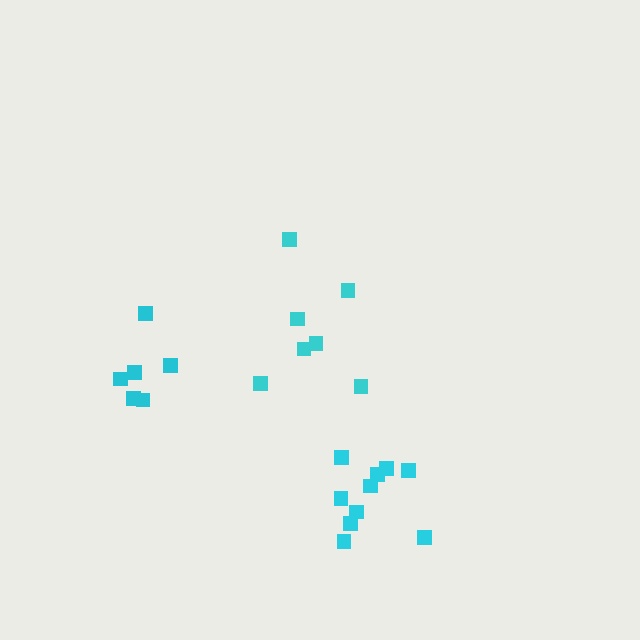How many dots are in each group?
Group 1: 7 dots, Group 2: 10 dots, Group 3: 6 dots (23 total).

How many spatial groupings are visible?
There are 3 spatial groupings.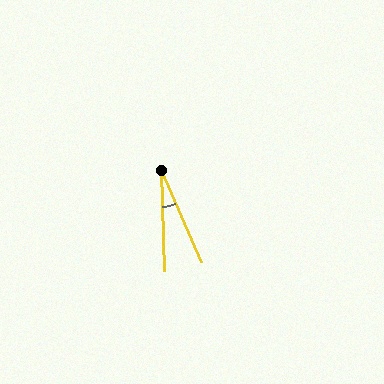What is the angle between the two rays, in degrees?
Approximately 22 degrees.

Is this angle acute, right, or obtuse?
It is acute.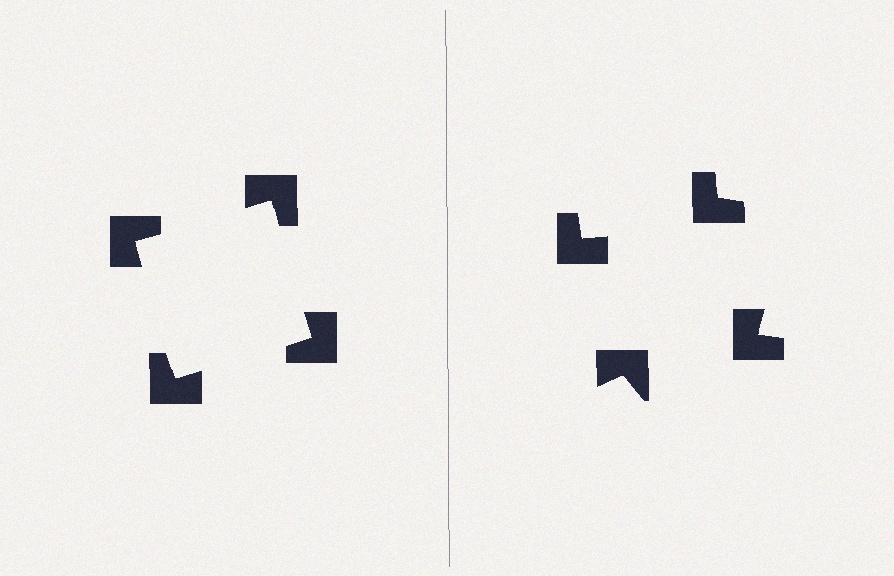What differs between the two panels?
The notched squares are positioned identically on both sides; only the wedge orientations differ. On the left they align to a square; on the right they are misaligned.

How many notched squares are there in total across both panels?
8 — 4 on each side.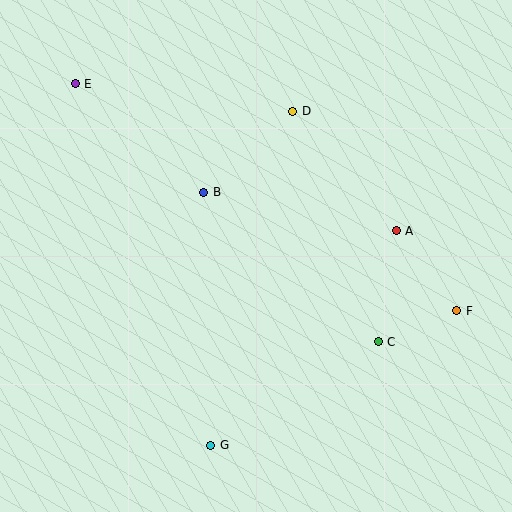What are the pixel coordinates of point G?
Point G is at (211, 445).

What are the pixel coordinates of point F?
Point F is at (457, 311).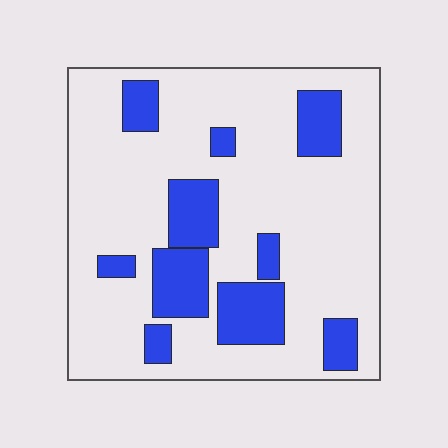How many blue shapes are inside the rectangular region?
10.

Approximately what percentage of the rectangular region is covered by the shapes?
Approximately 25%.